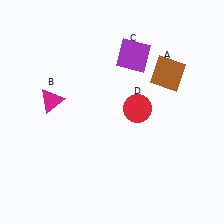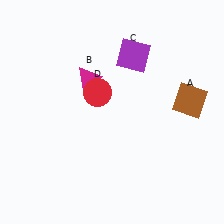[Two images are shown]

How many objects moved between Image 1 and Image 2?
3 objects moved between the two images.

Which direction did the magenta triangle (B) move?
The magenta triangle (B) moved right.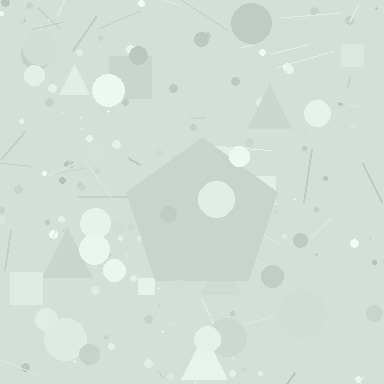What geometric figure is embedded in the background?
A pentagon is embedded in the background.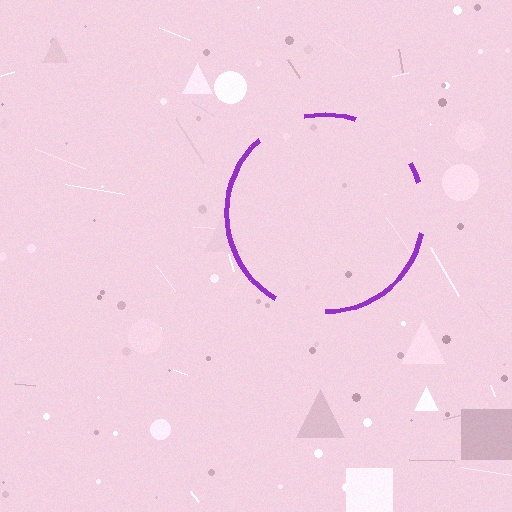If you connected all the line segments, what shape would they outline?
They would outline a circle.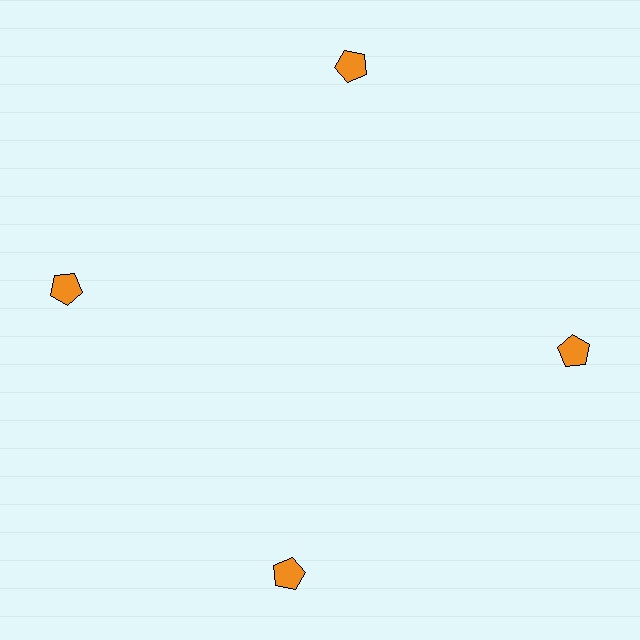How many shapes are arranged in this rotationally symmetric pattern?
There are 4 shapes, arranged in 4 groups of 1.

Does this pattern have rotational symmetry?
Yes, this pattern has 4-fold rotational symmetry. It looks the same after rotating 90 degrees around the center.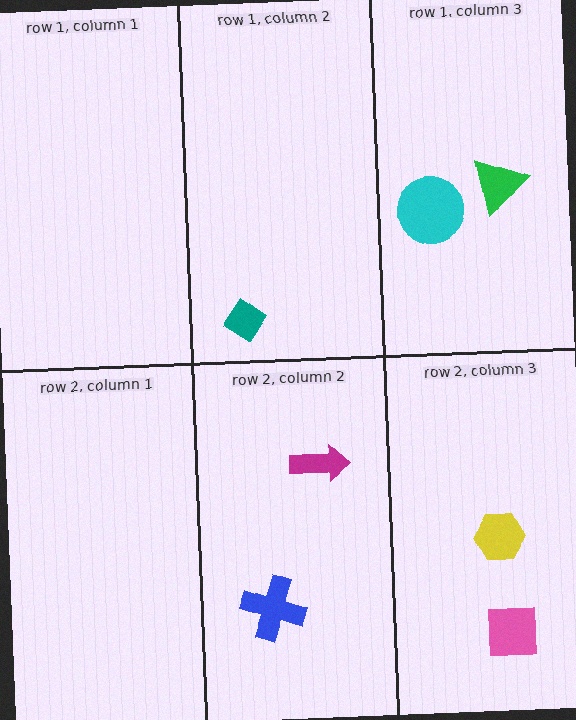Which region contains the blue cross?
The row 2, column 2 region.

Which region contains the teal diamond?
The row 1, column 2 region.